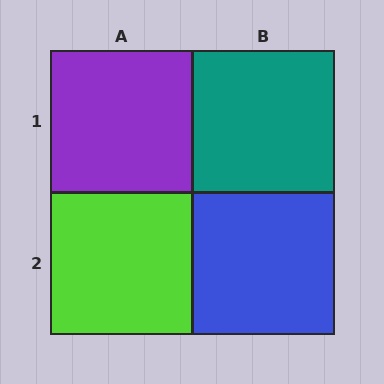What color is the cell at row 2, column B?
Blue.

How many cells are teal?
1 cell is teal.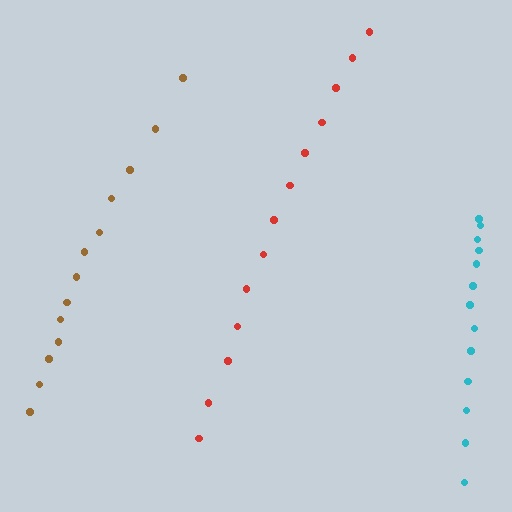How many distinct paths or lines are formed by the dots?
There are 3 distinct paths.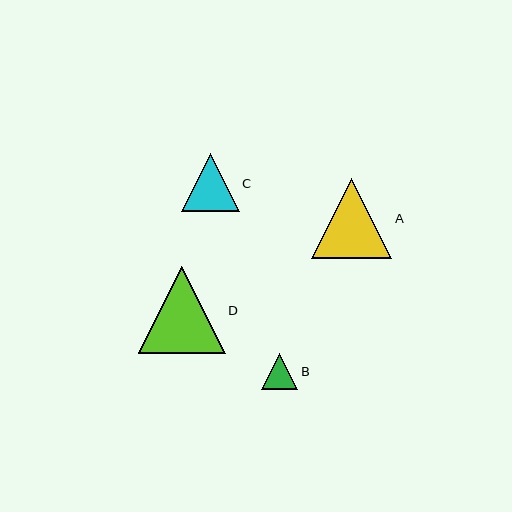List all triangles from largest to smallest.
From largest to smallest: D, A, C, B.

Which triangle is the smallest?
Triangle B is the smallest with a size of approximately 37 pixels.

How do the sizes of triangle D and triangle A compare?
Triangle D and triangle A are approximately the same size.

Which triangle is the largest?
Triangle D is the largest with a size of approximately 87 pixels.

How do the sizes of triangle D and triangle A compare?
Triangle D and triangle A are approximately the same size.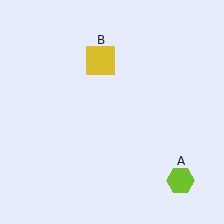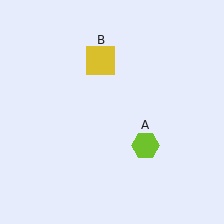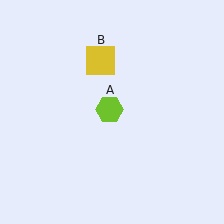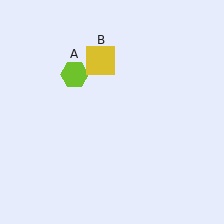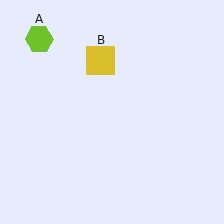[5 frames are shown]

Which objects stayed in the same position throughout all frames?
Yellow square (object B) remained stationary.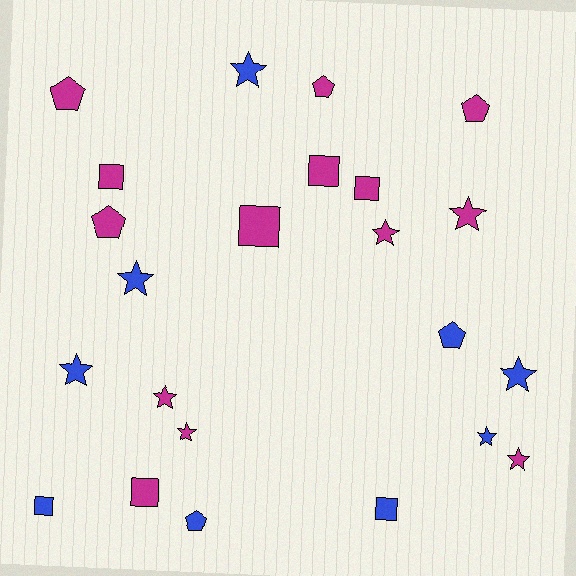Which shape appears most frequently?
Star, with 10 objects.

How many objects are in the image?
There are 23 objects.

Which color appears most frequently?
Magenta, with 14 objects.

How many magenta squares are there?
There are 5 magenta squares.